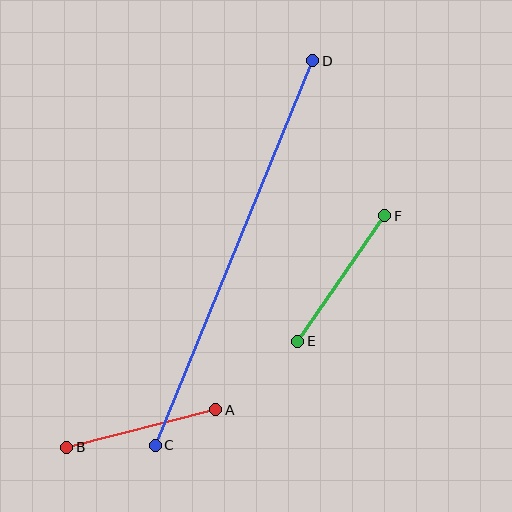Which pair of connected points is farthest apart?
Points C and D are farthest apart.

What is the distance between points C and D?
The distance is approximately 416 pixels.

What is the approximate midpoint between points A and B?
The midpoint is at approximately (141, 428) pixels.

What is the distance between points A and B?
The distance is approximately 154 pixels.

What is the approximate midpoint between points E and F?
The midpoint is at approximately (341, 278) pixels.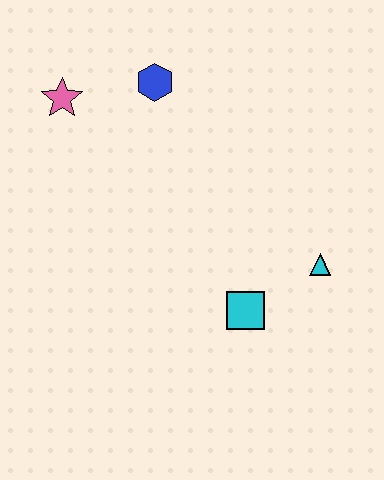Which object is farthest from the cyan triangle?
The pink star is farthest from the cyan triangle.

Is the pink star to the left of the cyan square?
Yes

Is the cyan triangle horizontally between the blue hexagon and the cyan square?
No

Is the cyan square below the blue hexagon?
Yes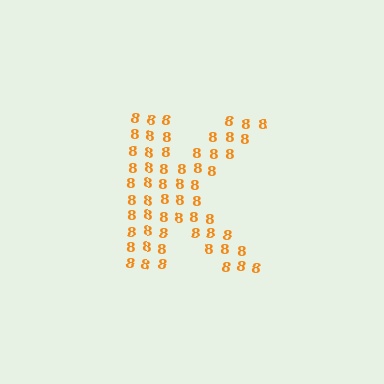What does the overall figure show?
The overall figure shows the letter K.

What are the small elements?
The small elements are digit 8's.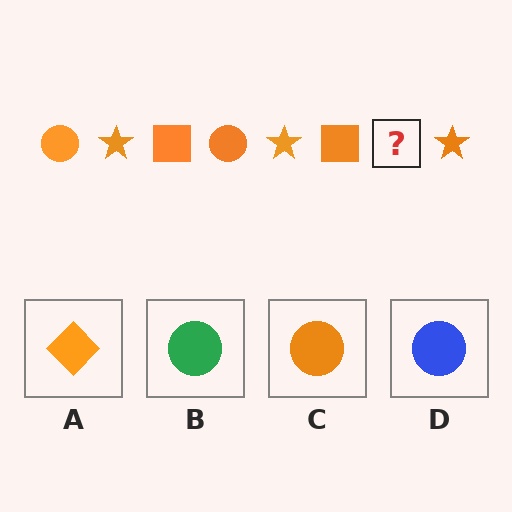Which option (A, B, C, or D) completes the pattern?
C.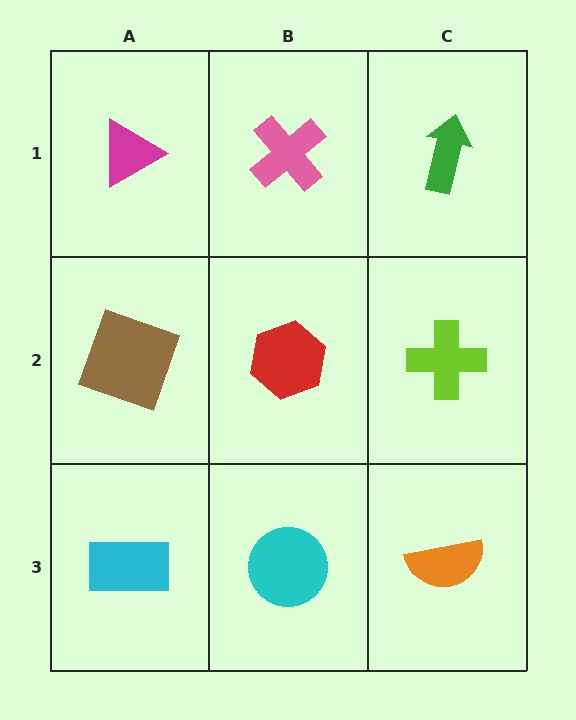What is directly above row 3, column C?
A lime cross.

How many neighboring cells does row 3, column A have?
2.